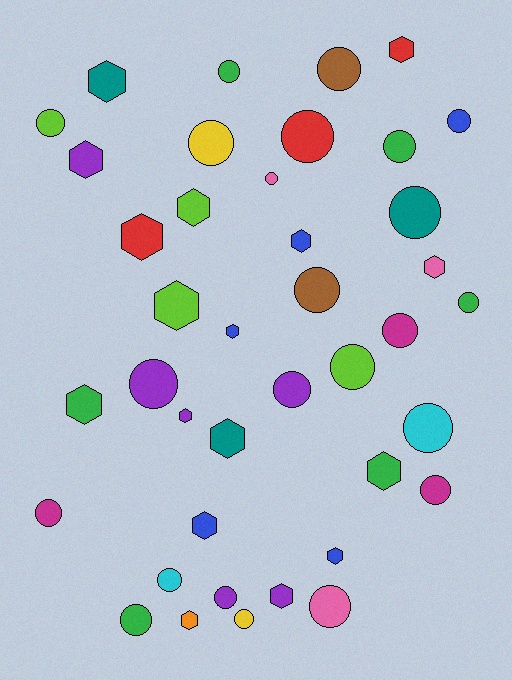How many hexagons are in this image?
There are 17 hexagons.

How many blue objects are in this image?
There are 5 blue objects.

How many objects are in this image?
There are 40 objects.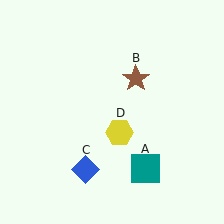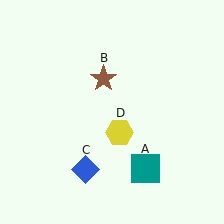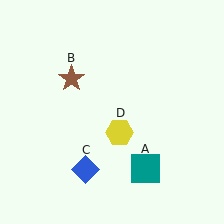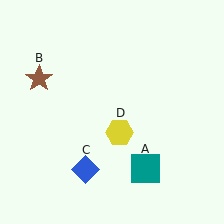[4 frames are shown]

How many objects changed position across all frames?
1 object changed position: brown star (object B).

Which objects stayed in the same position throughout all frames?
Teal square (object A) and blue diamond (object C) and yellow hexagon (object D) remained stationary.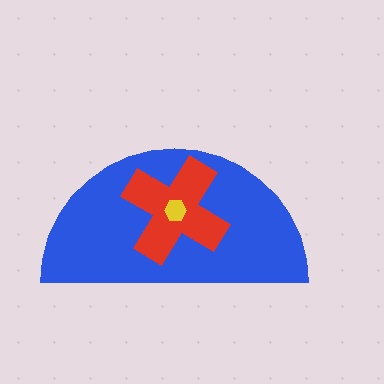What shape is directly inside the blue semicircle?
The red cross.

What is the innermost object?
The yellow hexagon.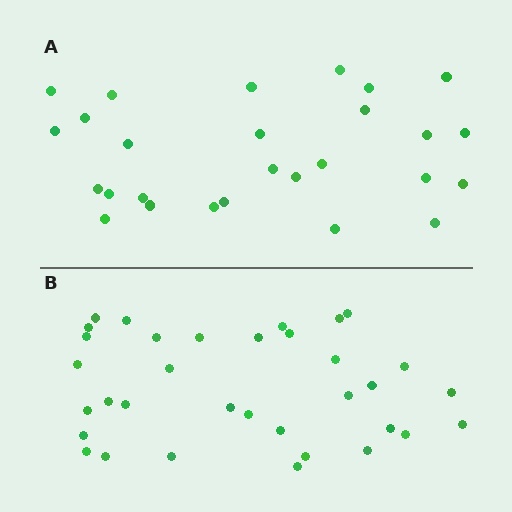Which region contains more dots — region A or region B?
Region B (the bottom region) has more dots.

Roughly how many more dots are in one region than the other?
Region B has roughly 8 or so more dots than region A.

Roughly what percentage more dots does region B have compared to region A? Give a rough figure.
About 25% more.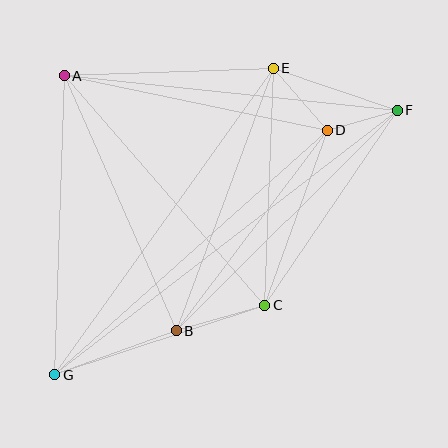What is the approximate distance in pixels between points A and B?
The distance between A and B is approximately 279 pixels.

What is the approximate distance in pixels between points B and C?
The distance between B and C is approximately 92 pixels.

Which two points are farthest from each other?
Points F and G are farthest from each other.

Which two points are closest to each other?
Points D and F are closest to each other.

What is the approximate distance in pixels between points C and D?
The distance between C and D is approximately 186 pixels.